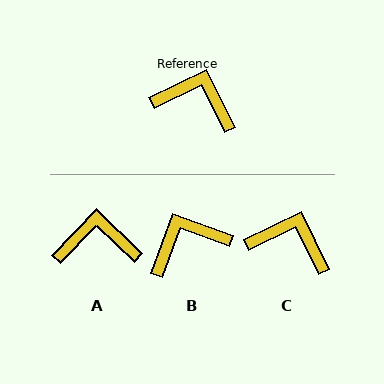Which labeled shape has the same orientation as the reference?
C.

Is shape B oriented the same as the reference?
No, it is off by about 44 degrees.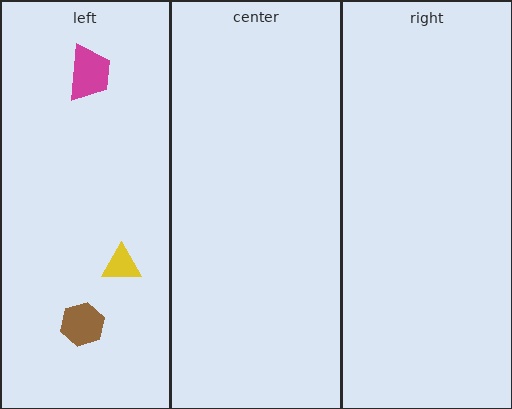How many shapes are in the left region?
3.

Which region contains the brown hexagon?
The left region.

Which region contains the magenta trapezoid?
The left region.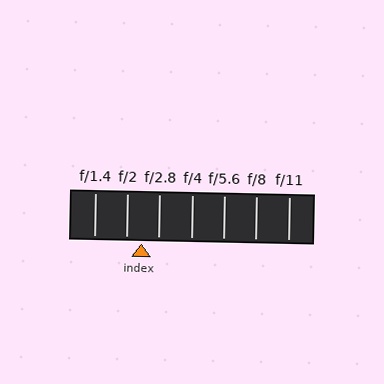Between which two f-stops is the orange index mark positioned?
The index mark is between f/2 and f/2.8.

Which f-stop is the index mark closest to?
The index mark is closest to f/2.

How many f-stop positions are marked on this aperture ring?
There are 7 f-stop positions marked.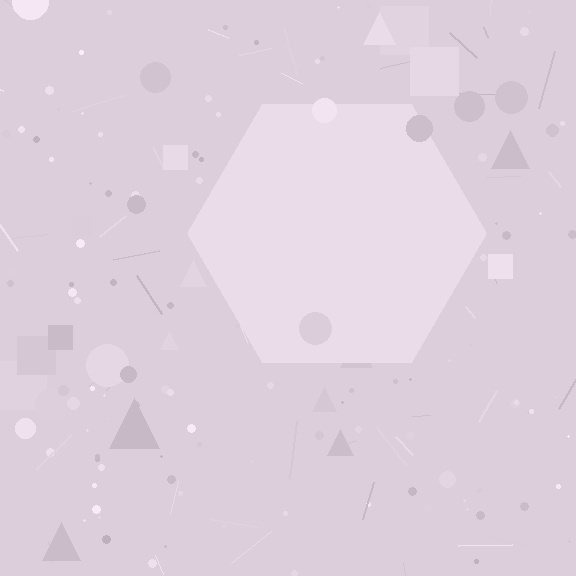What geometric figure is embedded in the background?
A hexagon is embedded in the background.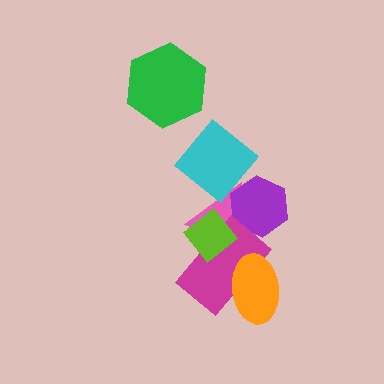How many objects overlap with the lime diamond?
2 objects overlap with the lime diamond.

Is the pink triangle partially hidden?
Yes, it is partially covered by another shape.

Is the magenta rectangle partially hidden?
Yes, it is partially covered by another shape.